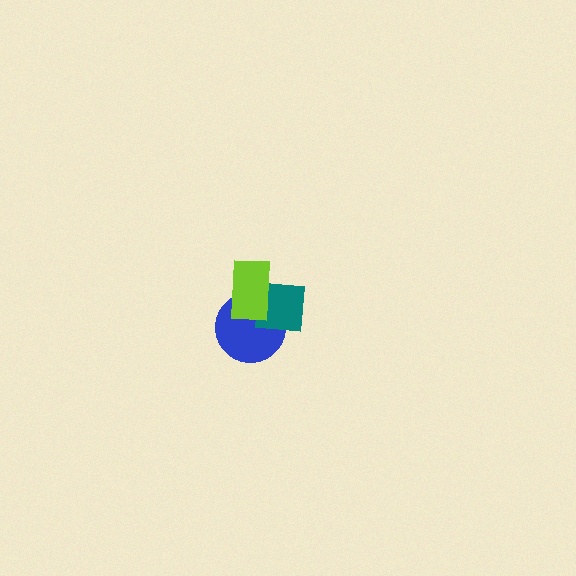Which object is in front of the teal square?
The lime rectangle is in front of the teal square.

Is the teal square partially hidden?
Yes, it is partially covered by another shape.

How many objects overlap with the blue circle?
2 objects overlap with the blue circle.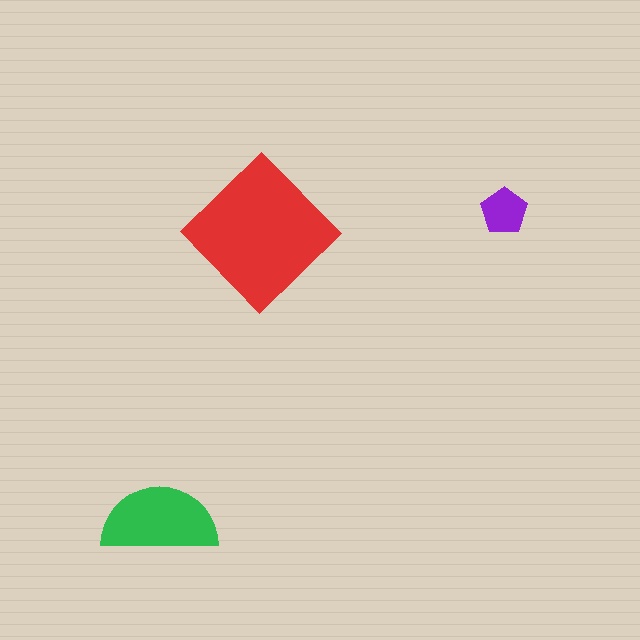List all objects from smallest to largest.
The purple pentagon, the green semicircle, the red diamond.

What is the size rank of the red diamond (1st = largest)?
1st.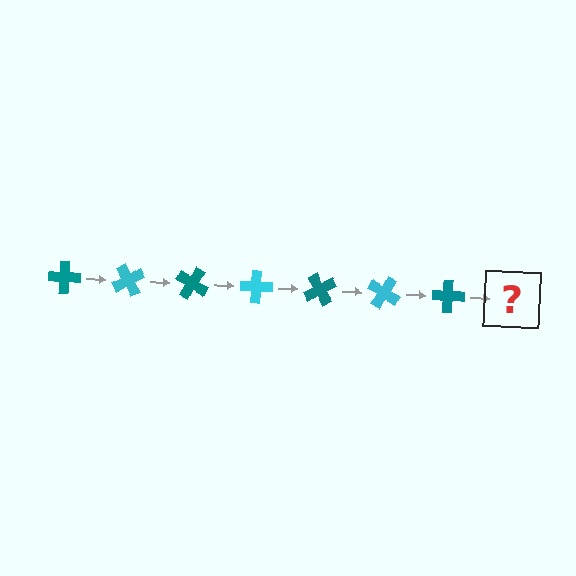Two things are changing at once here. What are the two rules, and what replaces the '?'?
The two rules are that it rotates 60 degrees each step and the color cycles through teal and cyan. The '?' should be a cyan cross, rotated 420 degrees from the start.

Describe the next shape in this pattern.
It should be a cyan cross, rotated 420 degrees from the start.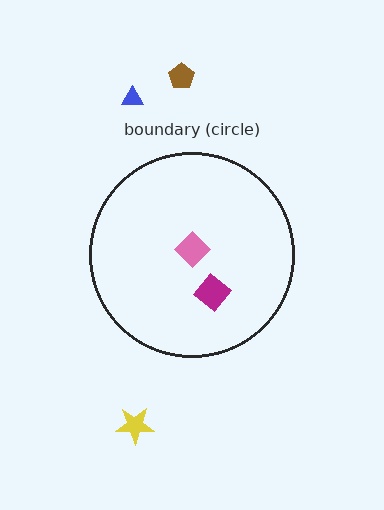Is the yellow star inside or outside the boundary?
Outside.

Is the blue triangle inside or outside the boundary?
Outside.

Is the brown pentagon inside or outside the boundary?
Outside.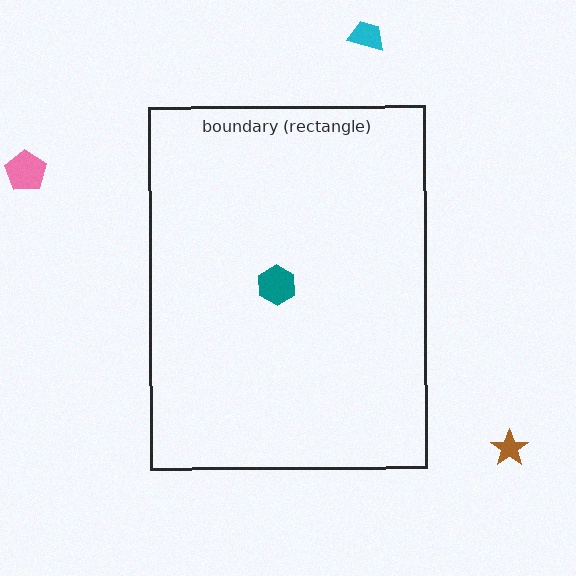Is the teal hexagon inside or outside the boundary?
Inside.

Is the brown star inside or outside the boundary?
Outside.